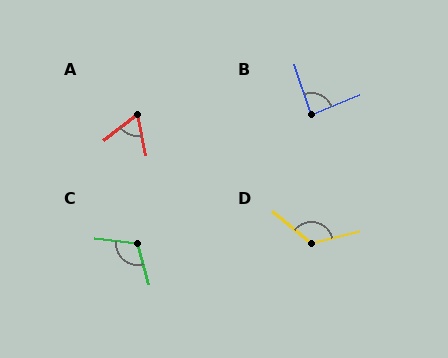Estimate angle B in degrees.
Approximately 86 degrees.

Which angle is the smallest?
A, at approximately 63 degrees.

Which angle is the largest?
D, at approximately 127 degrees.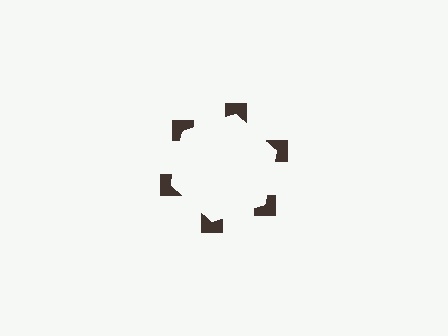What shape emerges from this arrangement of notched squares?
An illusory hexagon — its edges are inferred from the aligned wedge cuts in the notched squares, not physically drawn.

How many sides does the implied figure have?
6 sides.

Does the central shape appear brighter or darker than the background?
It typically appears slightly brighter than the background, even though no actual brightness change is drawn.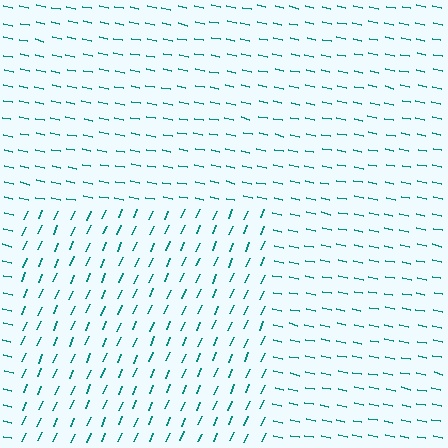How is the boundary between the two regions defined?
The boundary is defined purely by a change in line orientation (approximately 78 degrees difference). All lines are the same color and thickness.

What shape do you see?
I see a rectangle.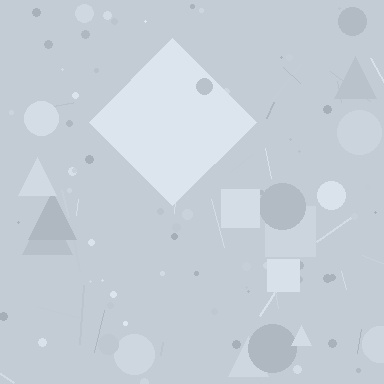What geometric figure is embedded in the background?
A diamond is embedded in the background.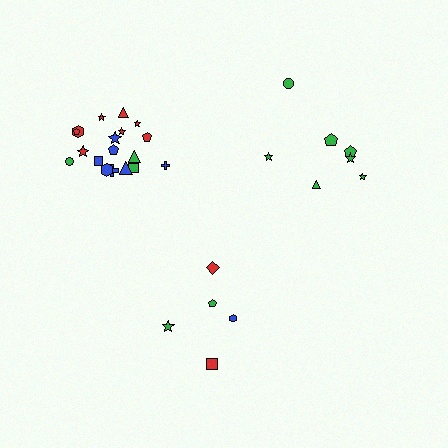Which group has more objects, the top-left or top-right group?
The top-left group.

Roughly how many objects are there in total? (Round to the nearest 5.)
Roughly 30 objects in total.